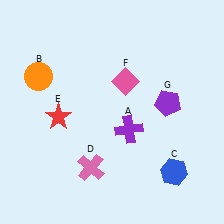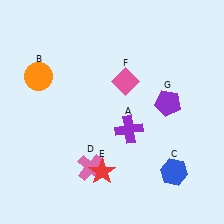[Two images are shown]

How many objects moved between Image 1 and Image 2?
1 object moved between the two images.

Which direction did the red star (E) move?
The red star (E) moved down.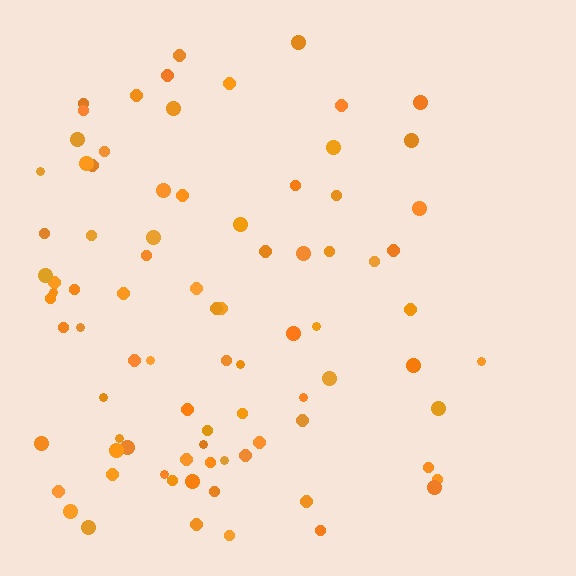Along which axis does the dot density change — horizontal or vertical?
Horizontal.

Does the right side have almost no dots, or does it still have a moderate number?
Still a moderate number, just noticeably fewer than the left.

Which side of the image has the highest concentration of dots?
The left.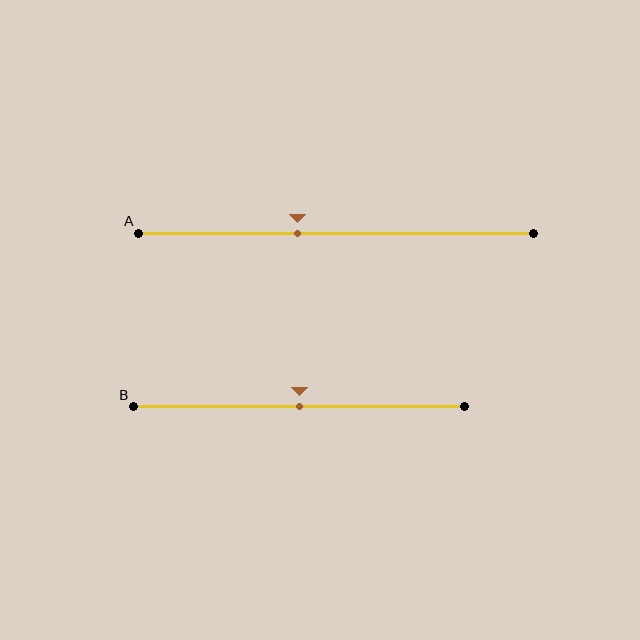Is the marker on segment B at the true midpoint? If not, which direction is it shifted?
Yes, the marker on segment B is at the true midpoint.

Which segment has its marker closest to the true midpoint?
Segment B has its marker closest to the true midpoint.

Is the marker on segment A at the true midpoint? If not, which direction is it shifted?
No, the marker on segment A is shifted to the left by about 10% of the segment length.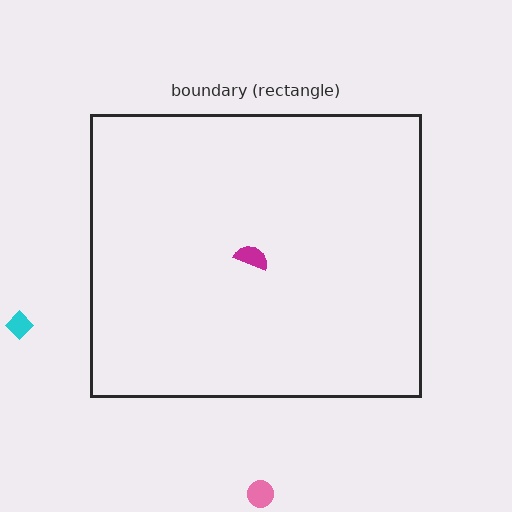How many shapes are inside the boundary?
1 inside, 2 outside.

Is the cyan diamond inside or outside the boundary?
Outside.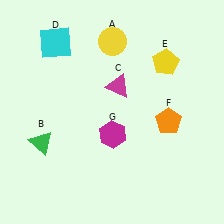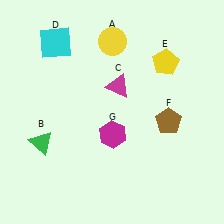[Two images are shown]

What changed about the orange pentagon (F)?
In Image 1, F is orange. In Image 2, it changed to brown.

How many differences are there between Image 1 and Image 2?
There is 1 difference between the two images.